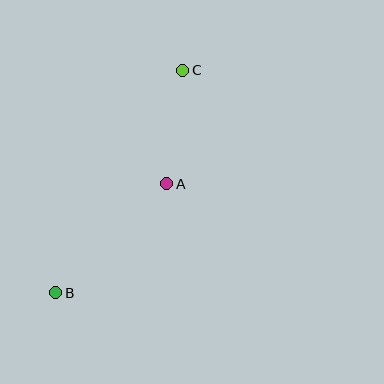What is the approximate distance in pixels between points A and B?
The distance between A and B is approximately 155 pixels.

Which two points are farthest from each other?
Points B and C are farthest from each other.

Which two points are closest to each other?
Points A and C are closest to each other.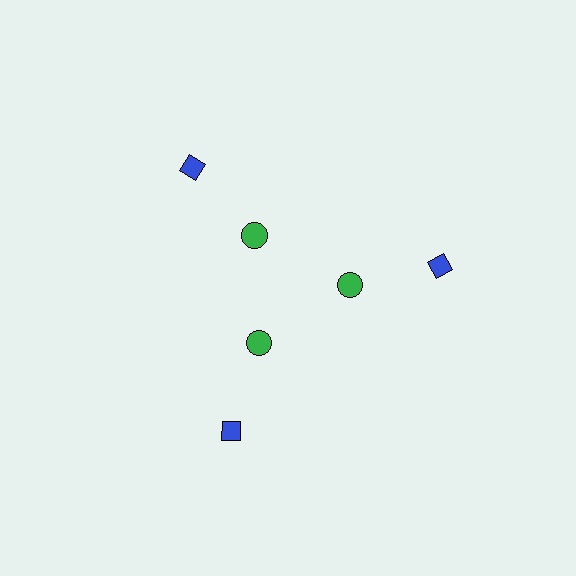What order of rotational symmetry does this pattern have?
This pattern has 3-fold rotational symmetry.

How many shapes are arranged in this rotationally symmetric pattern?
There are 6 shapes, arranged in 3 groups of 2.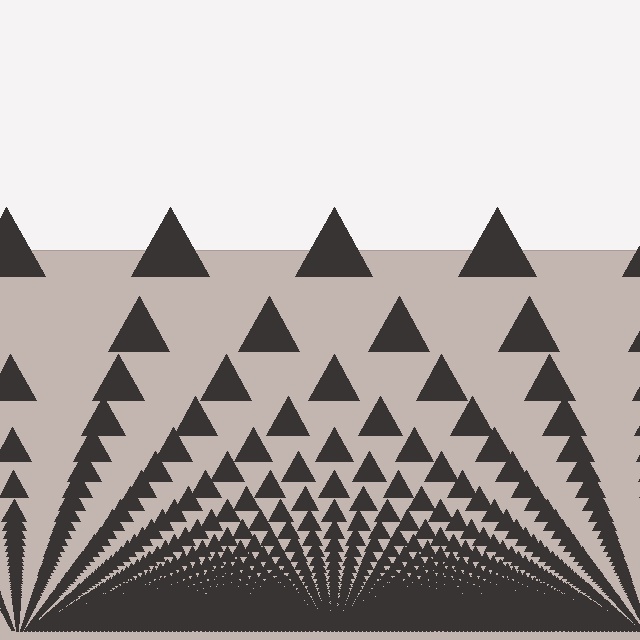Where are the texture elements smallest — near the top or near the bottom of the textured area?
Near the bottom.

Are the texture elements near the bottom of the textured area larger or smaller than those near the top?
Smaller. The gradient is inverted — elements near the bottom are smaller and denser.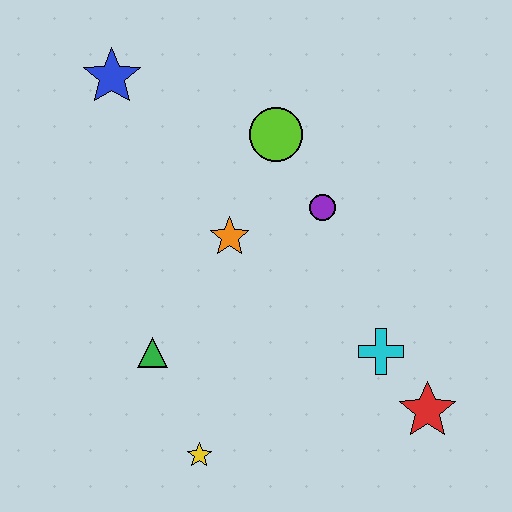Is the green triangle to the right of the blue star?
Yes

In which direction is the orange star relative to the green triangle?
The orange star is above the green triangle.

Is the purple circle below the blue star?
Yes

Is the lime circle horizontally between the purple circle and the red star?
No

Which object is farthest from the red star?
The blue star is farthest from the red star.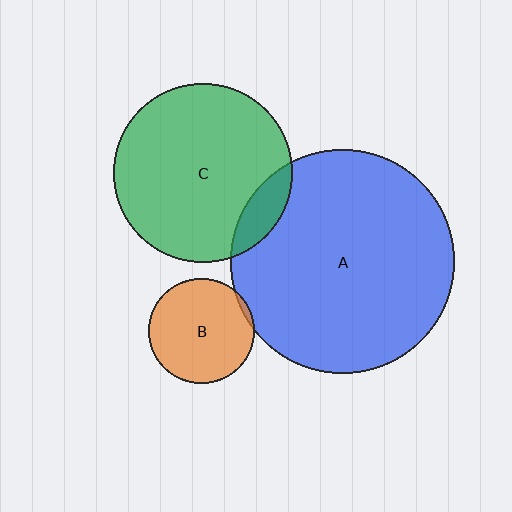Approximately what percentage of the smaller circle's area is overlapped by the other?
Approximately 5%.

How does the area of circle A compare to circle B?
Approximately 4.5 times.